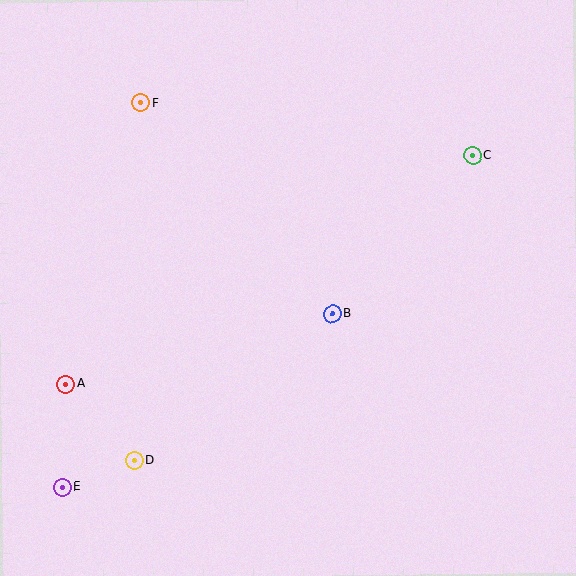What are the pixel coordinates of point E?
Point E is at (63, 487).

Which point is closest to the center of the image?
Point B at (333, 314) is closest to the center.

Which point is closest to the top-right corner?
Point C is closest to the top-right corner.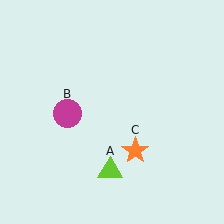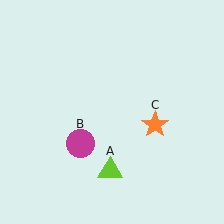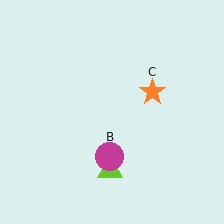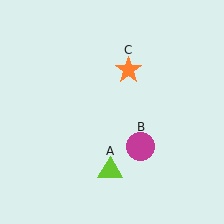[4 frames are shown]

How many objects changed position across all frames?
2 objects changed position: magenta circle (object B), orange star (object C).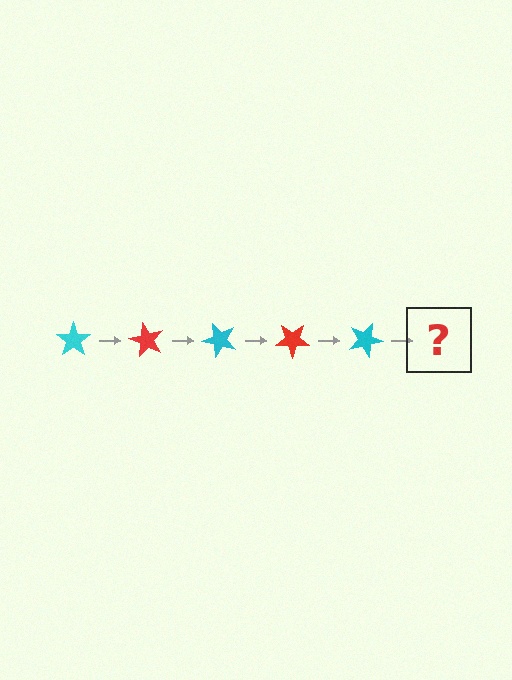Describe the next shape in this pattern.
It should be a red star, rotated 300 degrees from the start.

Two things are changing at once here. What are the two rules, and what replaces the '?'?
The two rules are that it rotates 60 degrees each step and the color cycles through cyan and red. The '?' should be a red star, rotated 300 degrees from the start.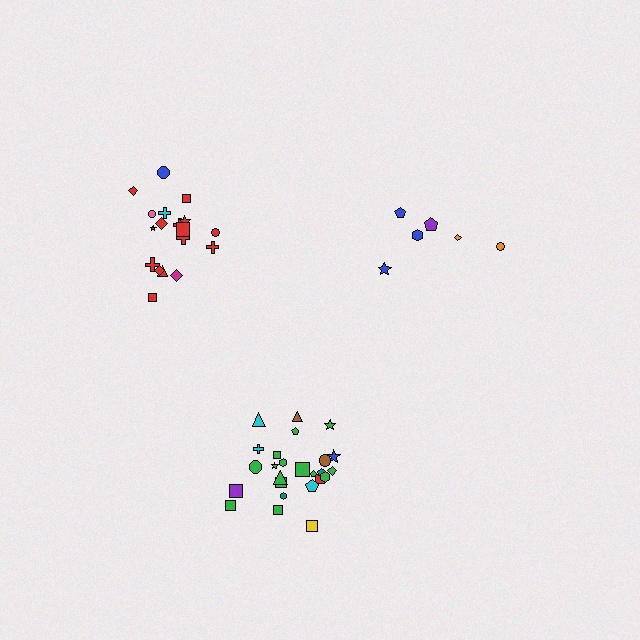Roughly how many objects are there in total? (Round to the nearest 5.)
Roughly 50 objects in total.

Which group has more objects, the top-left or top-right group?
The top-left group.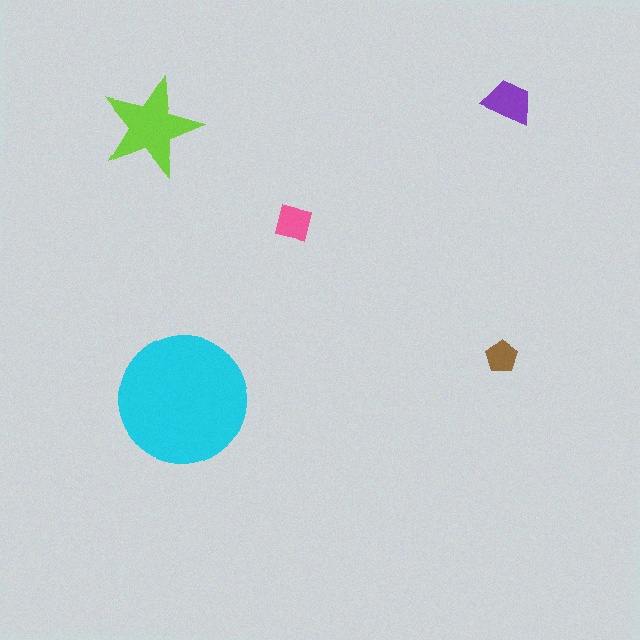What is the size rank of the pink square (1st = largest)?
4th.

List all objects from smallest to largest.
The brown pentagon, the pink square, the purple trapezoid, the lime star, the cyan circle.